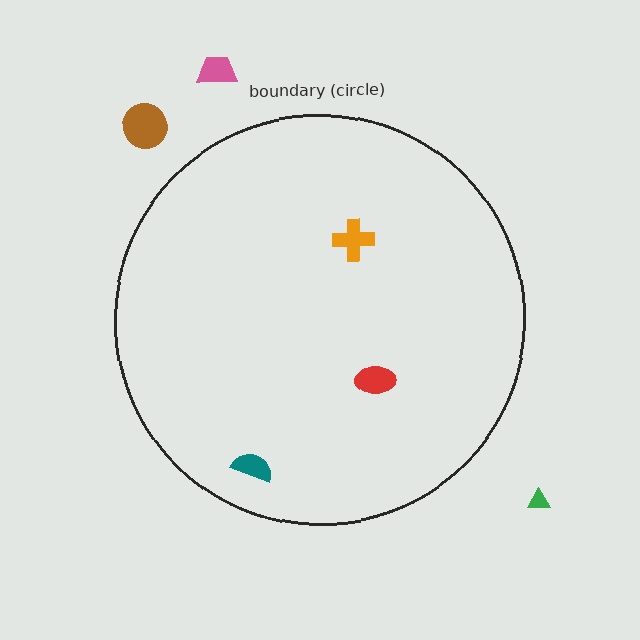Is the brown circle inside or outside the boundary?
Outside.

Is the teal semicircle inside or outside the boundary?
Inside.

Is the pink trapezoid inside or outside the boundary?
Outside.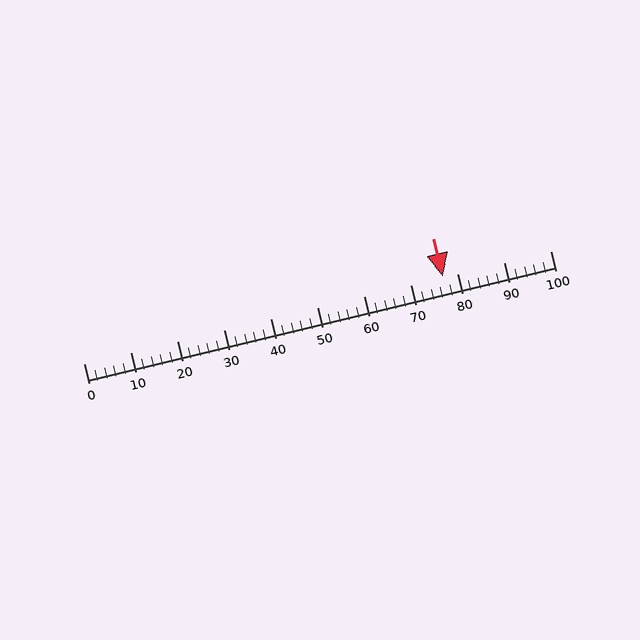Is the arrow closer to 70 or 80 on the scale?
The arrow is closer to 80.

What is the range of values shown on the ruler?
The ruler shows values from 0 to 100.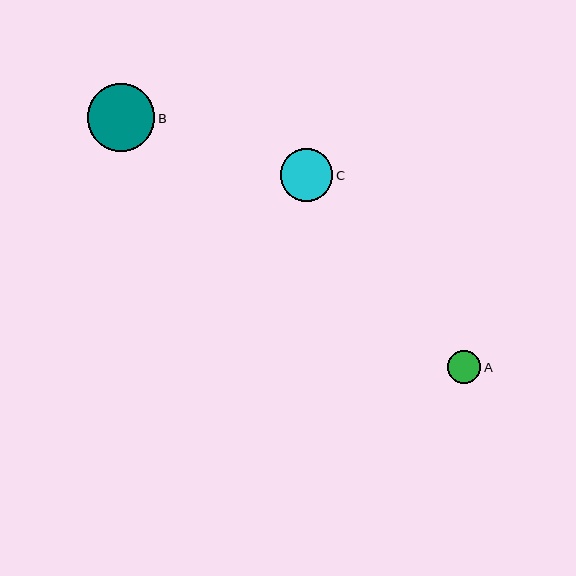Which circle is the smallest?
Circle A is the smallest with a size of approximately 33 pixels.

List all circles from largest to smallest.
From largest to smallest: B, C, A.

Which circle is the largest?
Circle B is the largest with a size of approximately 68 pixels.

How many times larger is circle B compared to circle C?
Circle B is approximately 1.3 times the size of circle C.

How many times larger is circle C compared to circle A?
Circle C is approximately 1.6 times the size of circle A.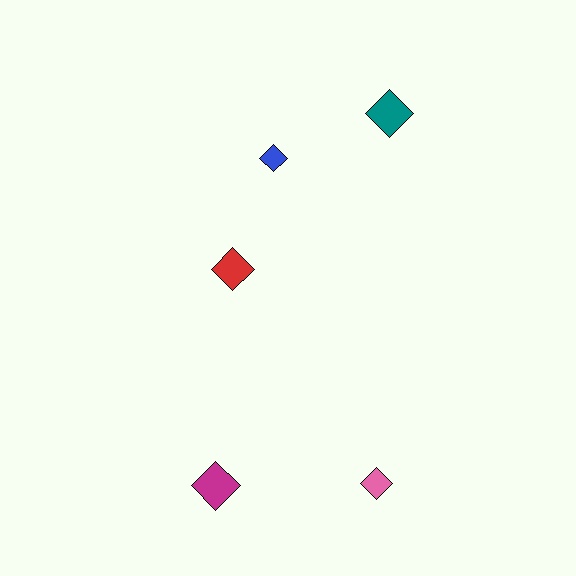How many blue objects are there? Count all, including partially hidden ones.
There is 1 blue object.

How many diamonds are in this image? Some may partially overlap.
There are 5 diamonds.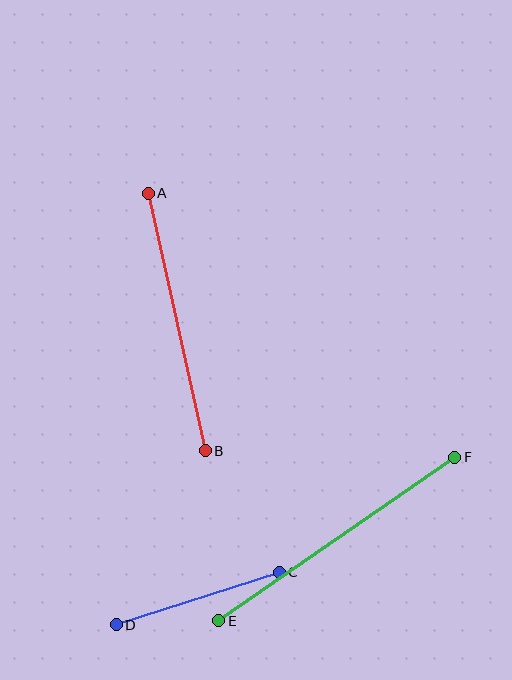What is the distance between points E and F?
The distance is approximately 287 pixels.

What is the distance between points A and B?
The distance is approximately 263 pixels.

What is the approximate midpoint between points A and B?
The midpoint is at approximately (177, 322) pixels.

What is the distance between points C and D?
The distance is approximately 171 pixels.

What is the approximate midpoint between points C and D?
The midpoint is at approximately (198, 599) pixels.